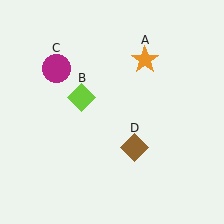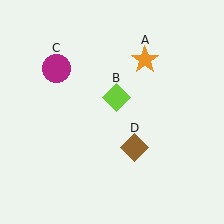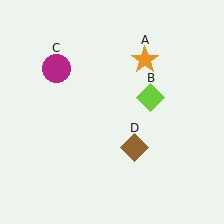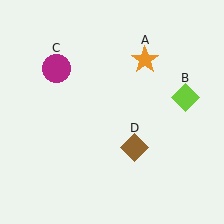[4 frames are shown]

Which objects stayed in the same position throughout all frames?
Orange star (object A) and magenta circle (object C) and brown diamond (object D) remained stationary.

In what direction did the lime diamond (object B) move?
The lime diamond (object B) moved right.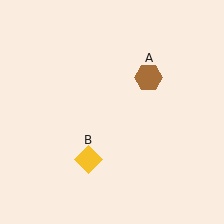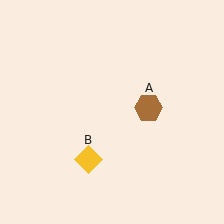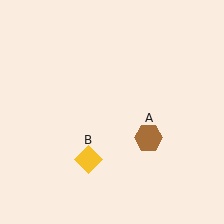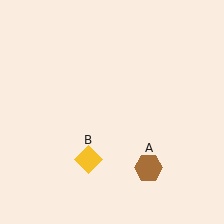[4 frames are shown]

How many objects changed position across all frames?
1 object changed position: brown hexagon (object A).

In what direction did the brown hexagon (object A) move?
The brown hexagon (object A) moved down.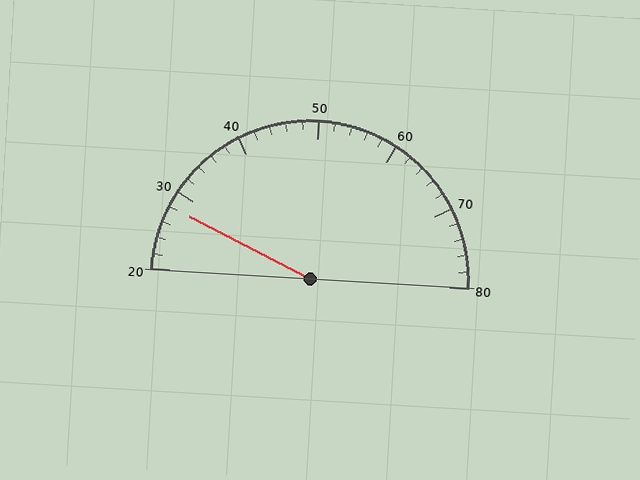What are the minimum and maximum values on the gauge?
The gauge ranges from 20 to 80.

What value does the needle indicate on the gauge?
The needle indicates approximately 28.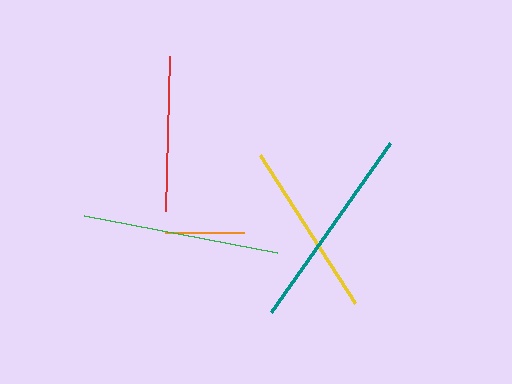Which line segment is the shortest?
The orange line is the shortest at approximately 79 pixels.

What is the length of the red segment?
The red segment is approximately 156 pixels long.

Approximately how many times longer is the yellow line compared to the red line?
The yellow line is approximately 1.1 times the length of the red line.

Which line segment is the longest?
The teal line is the longest at approximately 207 pixels.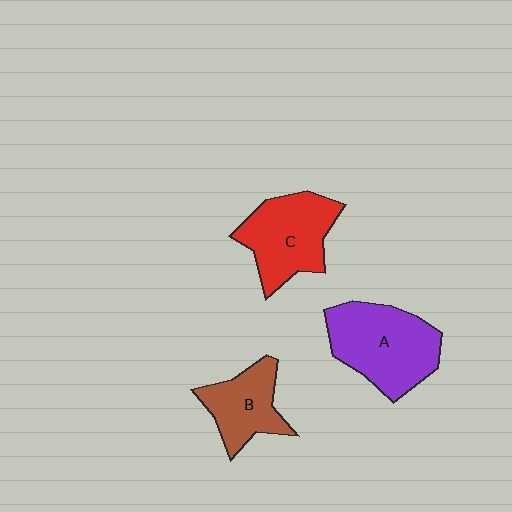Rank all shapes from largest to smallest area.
From largest to smallest: A (purple), C (red), B (brown).